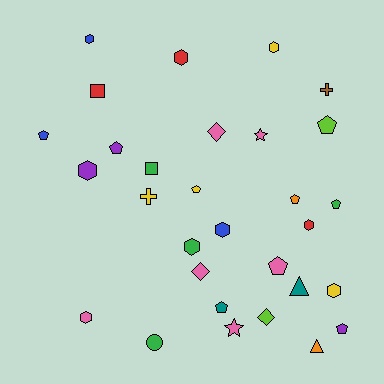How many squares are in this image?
There are 2 squares.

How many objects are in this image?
There are 30 objects.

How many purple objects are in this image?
There are 3 purple objects.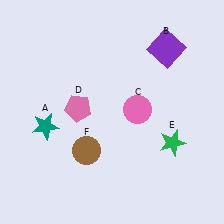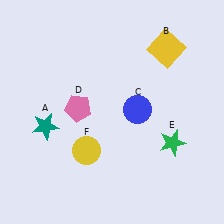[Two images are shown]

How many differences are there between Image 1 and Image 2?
There are 3 differences between the two images.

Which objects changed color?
B changed from purple to yellow. C changed from pink to blue. F changed from brown to yellow.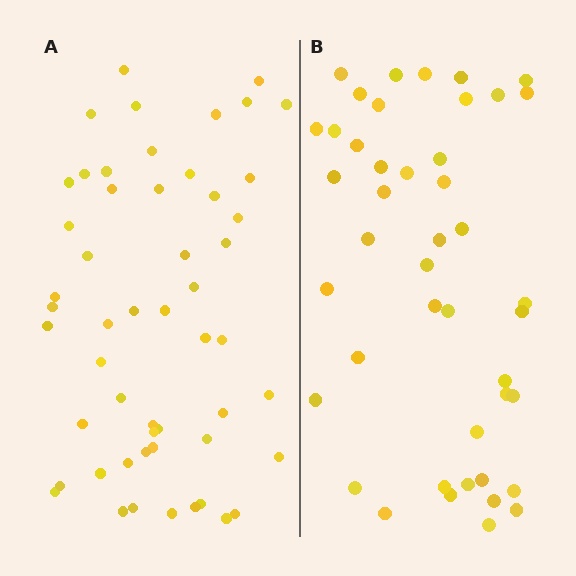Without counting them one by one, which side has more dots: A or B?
Region A (the left region) has more dots.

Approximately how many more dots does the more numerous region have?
Region A has roughly 8 or so more dots than region B.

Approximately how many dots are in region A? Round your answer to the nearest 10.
About 50 dots. (The exact count is 53, which rounds to 50.)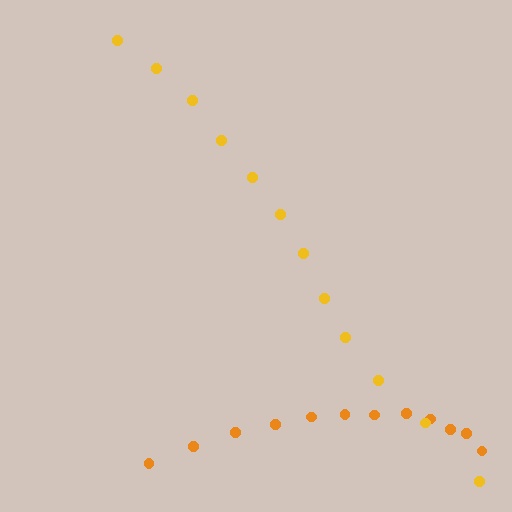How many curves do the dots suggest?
There are 2 distinct paths.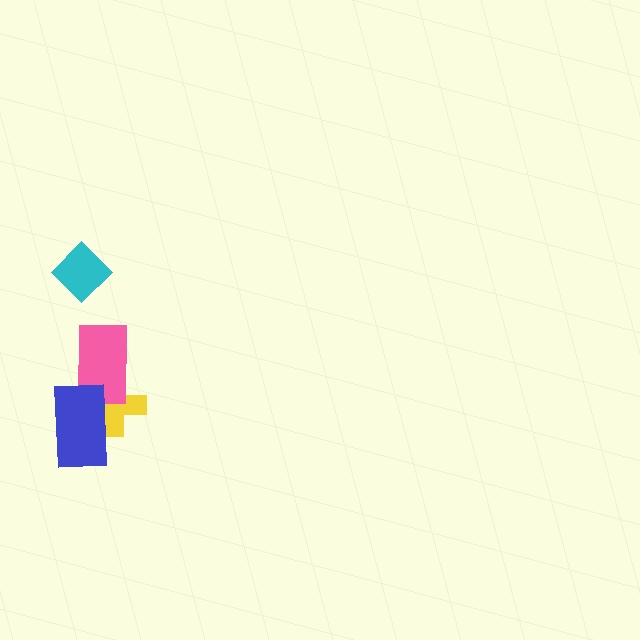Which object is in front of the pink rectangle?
The blue rectangle is in front of the pink rectangle.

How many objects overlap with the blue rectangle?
2 objects overlap with the blue rectangle.